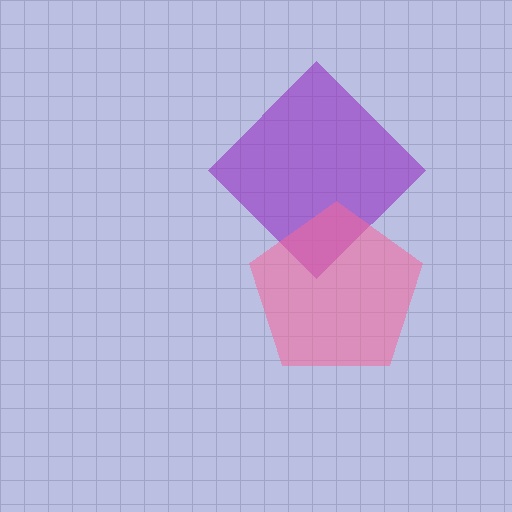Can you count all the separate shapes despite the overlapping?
Yes, there are 2 separate shapes.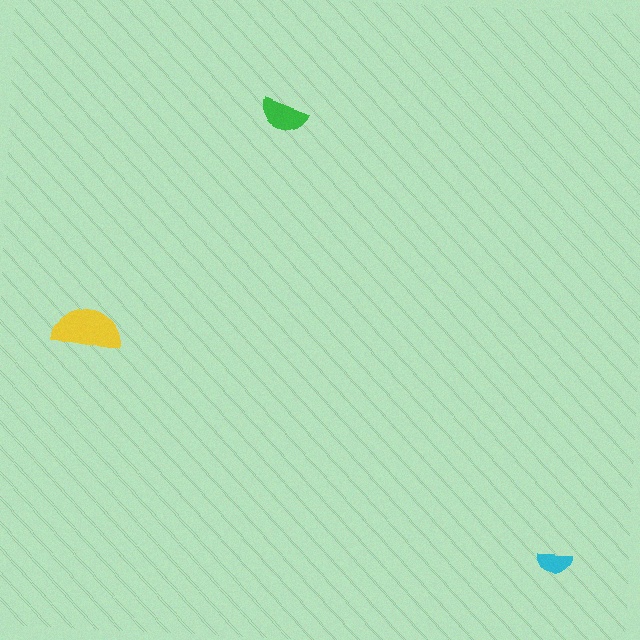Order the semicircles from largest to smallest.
the yellow one, the green one, the cyan one.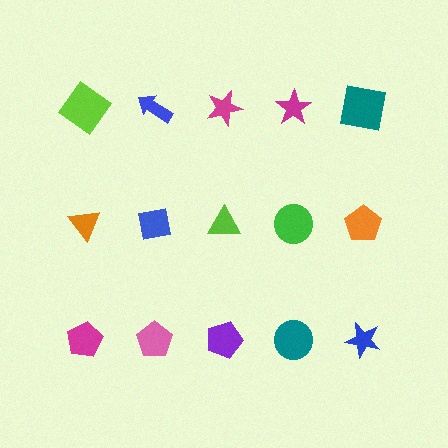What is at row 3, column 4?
A teal circle.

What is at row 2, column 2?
A blue square.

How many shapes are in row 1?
5 shapes.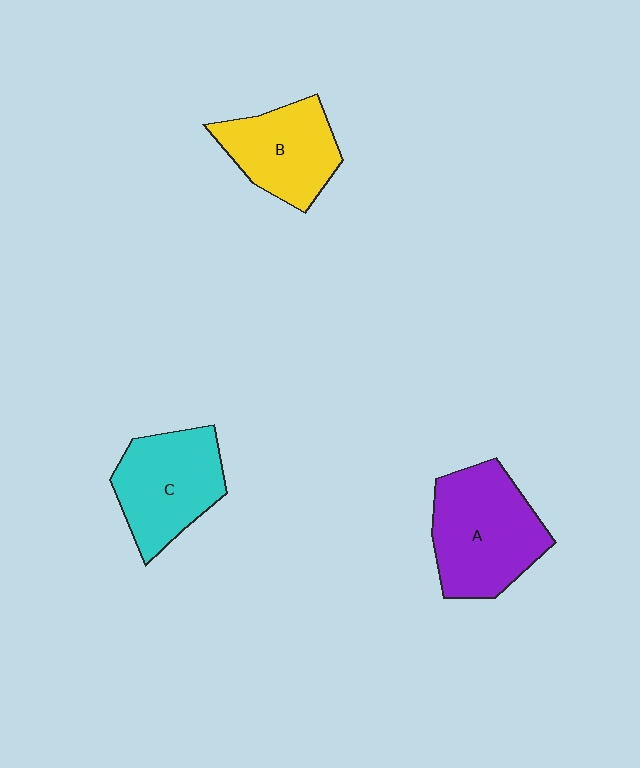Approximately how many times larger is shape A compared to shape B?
Approximately 1.3 times.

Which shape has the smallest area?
Shape B (yellow).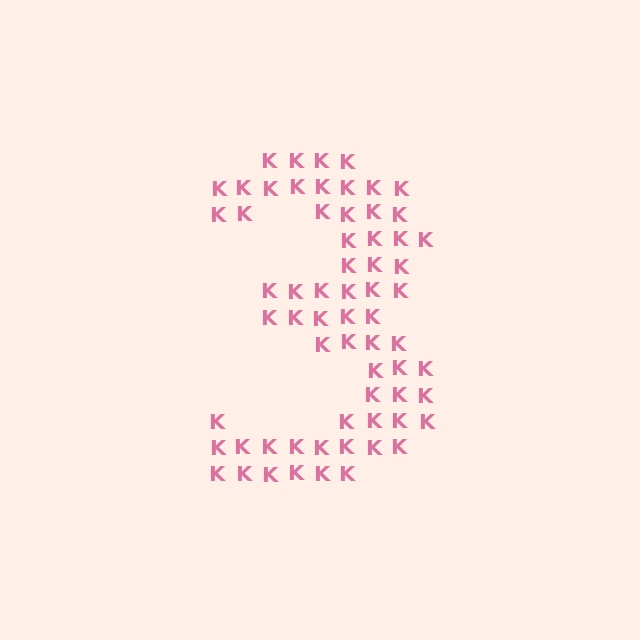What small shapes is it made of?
It is made of small letter K's.